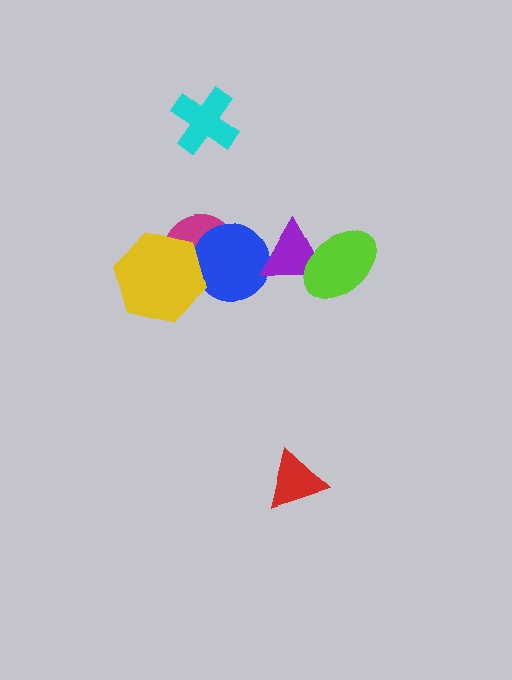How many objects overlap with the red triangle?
0 objects overlap with the red triangle.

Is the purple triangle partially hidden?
Yes, it is partially covered by another shape.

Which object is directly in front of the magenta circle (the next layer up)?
The blue circle is directly in front of the magenta circle.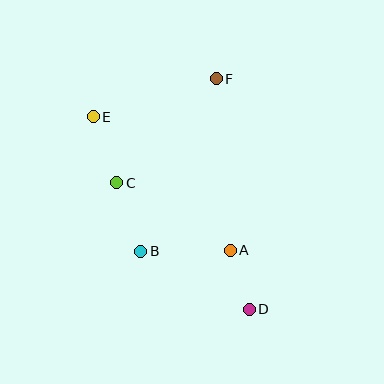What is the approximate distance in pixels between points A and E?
The distance between A and E is approximately 191 pixels.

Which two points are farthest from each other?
Points D and E are farthest from each other.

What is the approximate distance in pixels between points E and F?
The distance between E and F is approximately 129 pixels.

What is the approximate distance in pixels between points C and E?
The distance between C and E is approximately 70 pixels.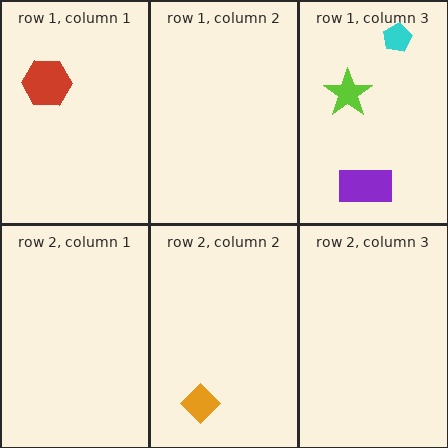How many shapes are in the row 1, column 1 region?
1.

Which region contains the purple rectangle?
The row 1, column 3 region.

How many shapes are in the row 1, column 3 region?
3.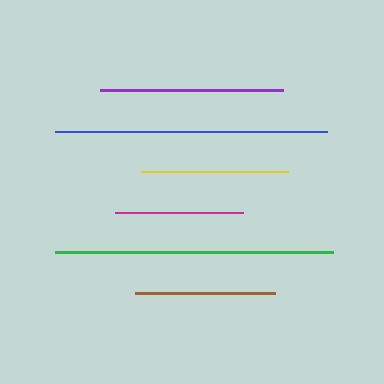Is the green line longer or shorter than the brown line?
The green line is longer than the brown line.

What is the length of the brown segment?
The brown segment is approximately 140 pixels long.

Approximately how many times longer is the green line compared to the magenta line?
The green line is approximately 2.2 times the length of the magenta line.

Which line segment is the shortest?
The magenta line is the shortest at approximately 128 pixels.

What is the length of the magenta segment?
The magenta segment is approximately 128 pixels long.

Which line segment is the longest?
The green line is the longest at approximately 278 pixels.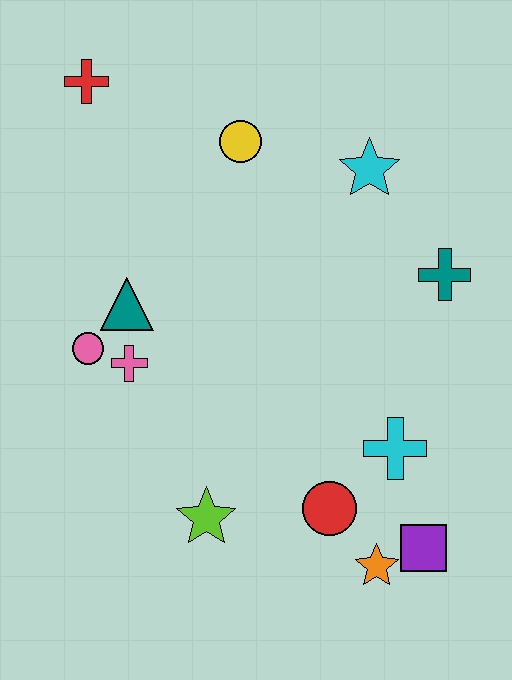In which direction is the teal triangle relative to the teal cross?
The teal triangle is to the left of the teal cross.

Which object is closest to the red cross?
The yellow circle is closest to the red cross.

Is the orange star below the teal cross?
Yes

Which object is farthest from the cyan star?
The orange star is farthest from the cyan star.